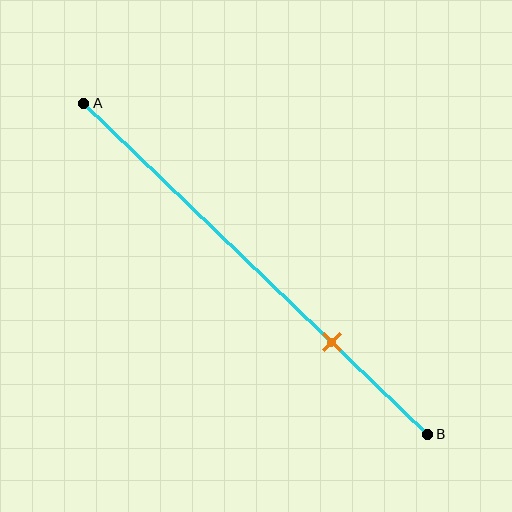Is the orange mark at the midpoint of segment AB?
No, the mark is at about 70% from A, not at the 50% midpoint.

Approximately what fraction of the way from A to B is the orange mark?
The orange mark is approximately 70% of the way from A to B.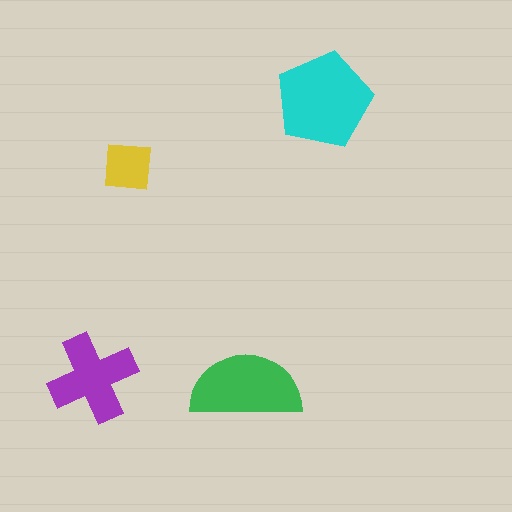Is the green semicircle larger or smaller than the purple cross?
Larger.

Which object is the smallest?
The yellow square.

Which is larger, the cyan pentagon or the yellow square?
The cyan pentagon.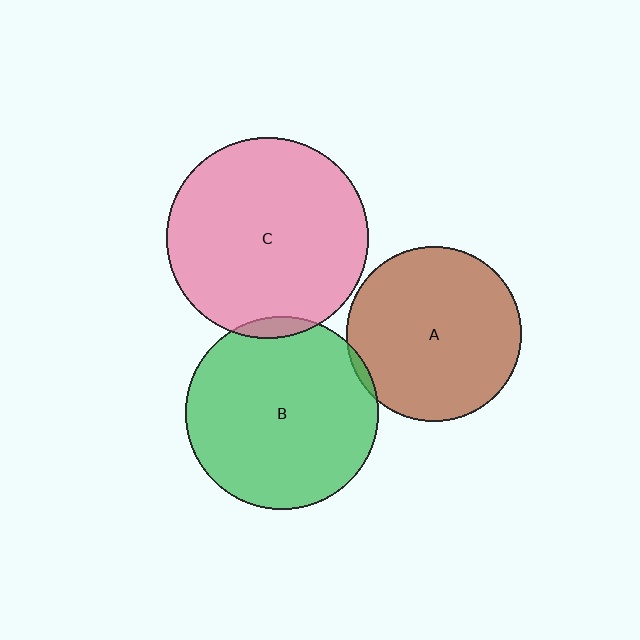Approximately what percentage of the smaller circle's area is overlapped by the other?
Approximately 5%.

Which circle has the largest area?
Circle C (pink).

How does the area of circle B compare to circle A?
Approximately 1.2 times.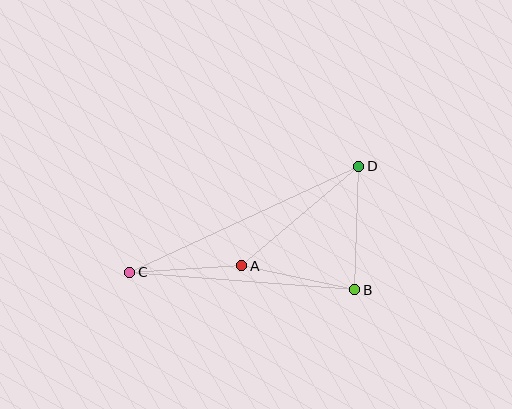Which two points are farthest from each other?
Points C and D are farthest from each other.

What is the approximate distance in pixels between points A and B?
The distance between A and B is approximately 116 pixels.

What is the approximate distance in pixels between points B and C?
The distance between B and C is approximately 226 pixels.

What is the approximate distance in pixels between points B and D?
The distance between B and D is approximately 124 pixels.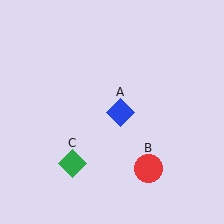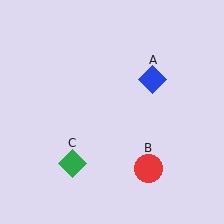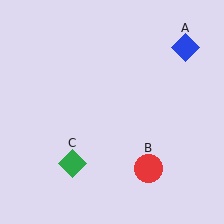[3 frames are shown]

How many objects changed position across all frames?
1 object changed position: blue diamond (object A).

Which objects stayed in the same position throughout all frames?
Red circle (object B) and green diamond (object C) remained stationary.